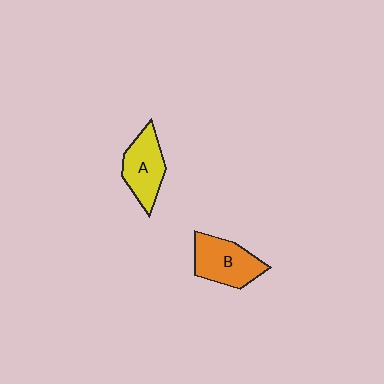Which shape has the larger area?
Shape B (orange).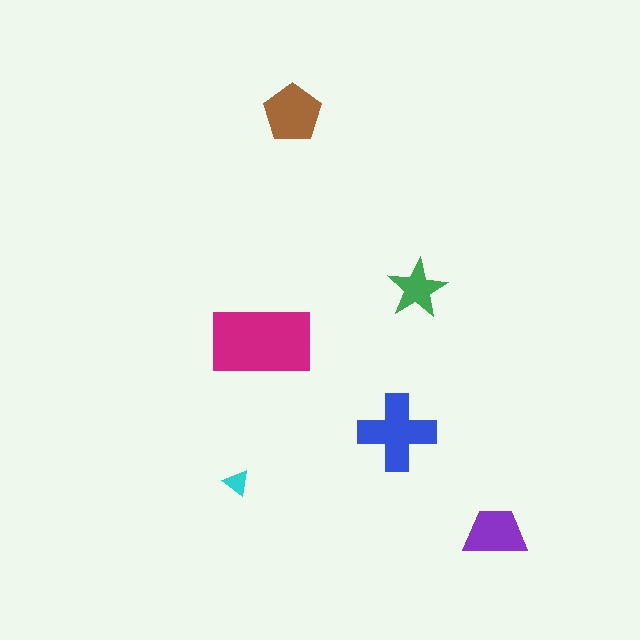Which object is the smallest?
The cyan triangle.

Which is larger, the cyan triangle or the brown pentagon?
The brown pentagon.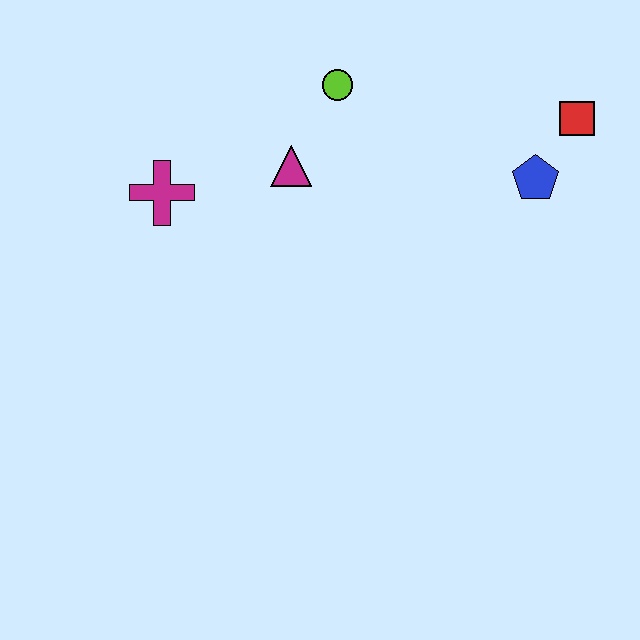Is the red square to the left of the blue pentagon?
No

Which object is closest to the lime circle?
The magenta triangle is closest to the lime circle.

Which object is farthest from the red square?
The magenta cross is farthest from the red square.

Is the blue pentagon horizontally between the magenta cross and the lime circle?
No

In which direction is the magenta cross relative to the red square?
The magenta cross is to the left of the red square.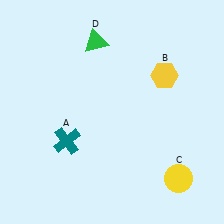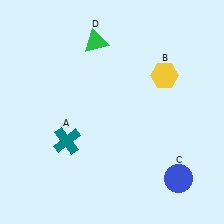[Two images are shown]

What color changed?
The circle (C) changed from yellow in Image 1 to blue in Image 2.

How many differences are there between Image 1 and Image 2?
There is 1 difference between the two images.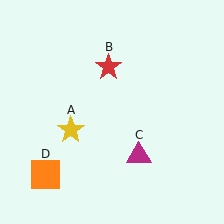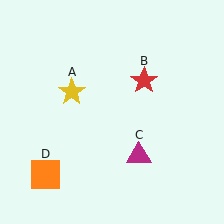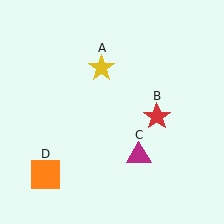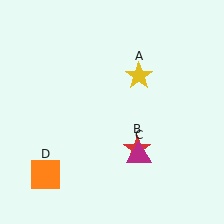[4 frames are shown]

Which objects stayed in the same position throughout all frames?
Magenta triangle (object C) and orange square (object D) remained stationary.